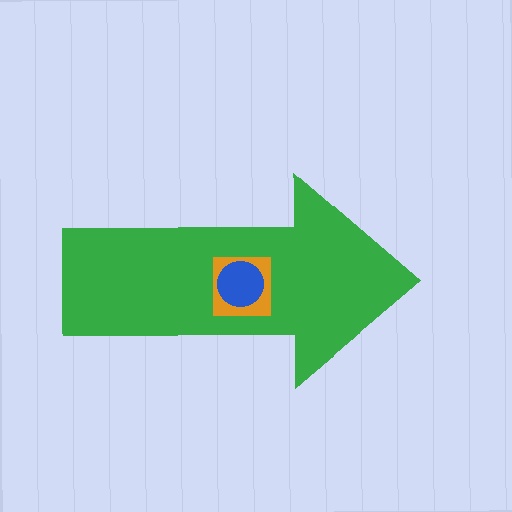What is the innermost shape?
The blue circle.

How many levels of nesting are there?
3.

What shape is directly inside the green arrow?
The orange square.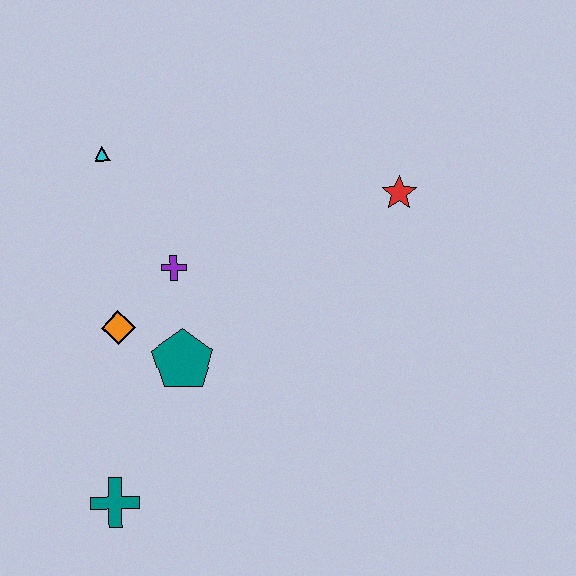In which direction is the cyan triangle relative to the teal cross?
The cyan triangle is above the teal cross.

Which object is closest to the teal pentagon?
The orange diamond is closest to the teal pentagon.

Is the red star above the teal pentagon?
Yes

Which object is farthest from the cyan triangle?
The teal cross is farthest from the cyan triangle.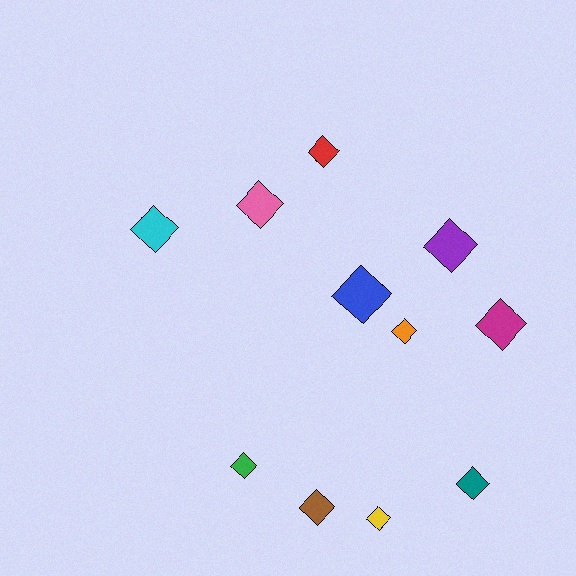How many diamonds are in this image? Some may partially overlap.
There are 11 diamonds.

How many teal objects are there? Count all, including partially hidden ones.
There is 1 teal object.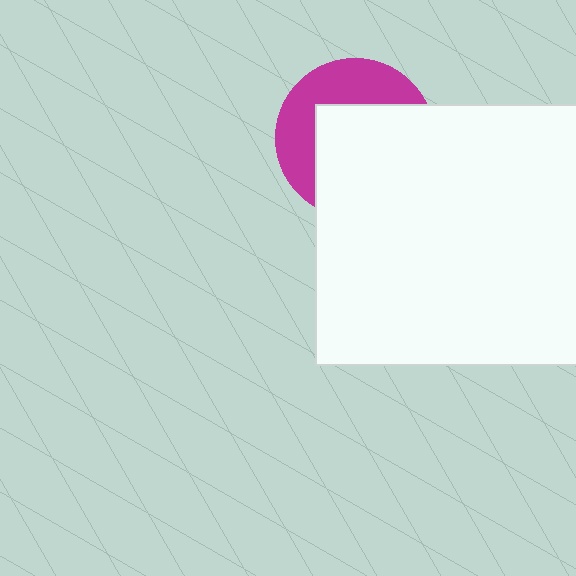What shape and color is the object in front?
The object in front is a white square.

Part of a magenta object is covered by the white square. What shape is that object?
It is a circle.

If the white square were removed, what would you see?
You would see the complete magenta circle.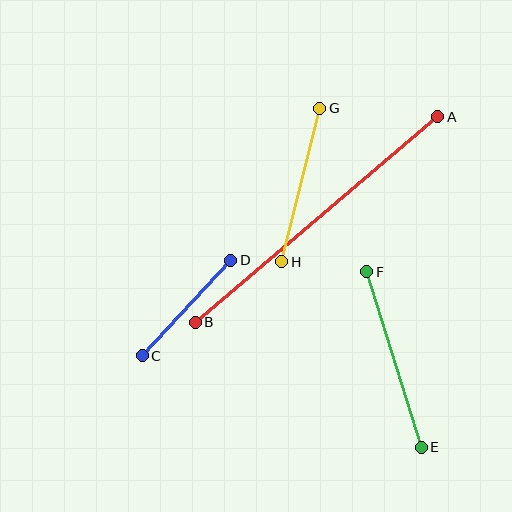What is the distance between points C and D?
The distance is approximately 130 pixels.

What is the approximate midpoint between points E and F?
The midpoint is at approximately (394, 359) pixels.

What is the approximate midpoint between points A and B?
The midpoint is at approximately (317, 219) pixels.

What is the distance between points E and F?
The distance is approximately 184 pixels.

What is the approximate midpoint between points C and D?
The midpoint is at approximately (186, 308) pixels.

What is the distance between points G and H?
The distance is approximately 158 pixels.